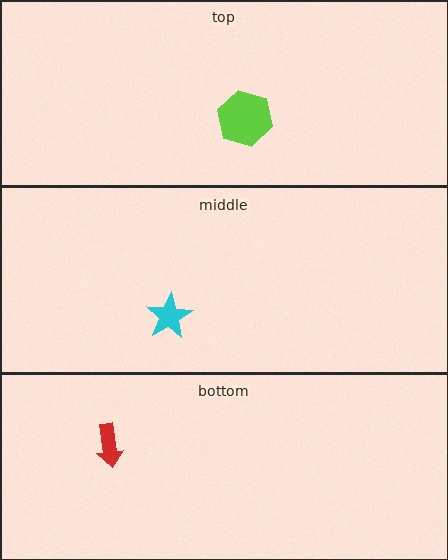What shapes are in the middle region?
The cyan star.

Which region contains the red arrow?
The bottom region.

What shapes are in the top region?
The lime hexagon.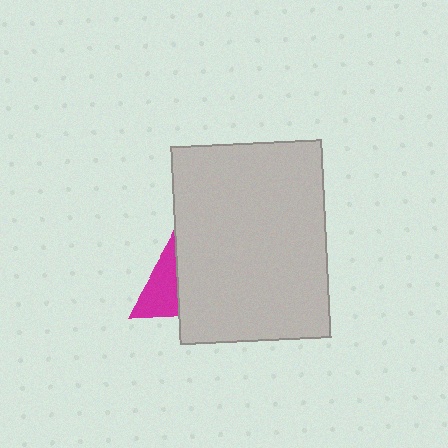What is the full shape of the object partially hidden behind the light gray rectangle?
The partially hidden object is a magenta triangle.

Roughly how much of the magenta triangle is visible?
A small part of it is visible (roughly 44%).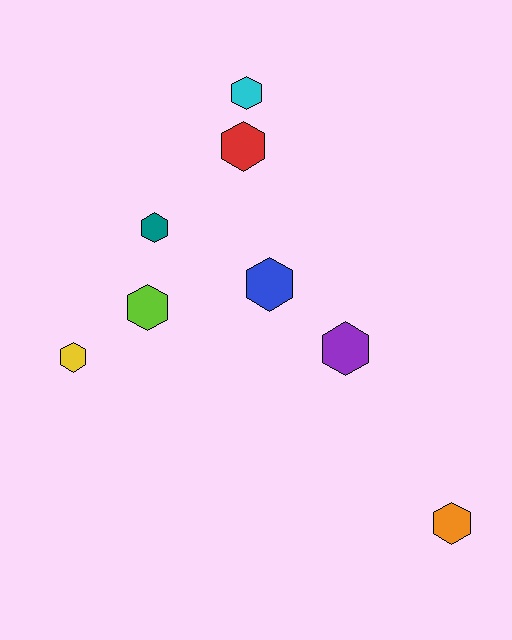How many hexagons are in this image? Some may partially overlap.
There are 8 hexagons.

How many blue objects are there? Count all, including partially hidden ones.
There is 1 blue object.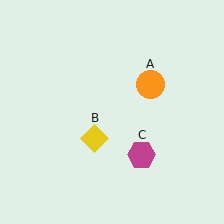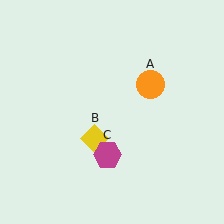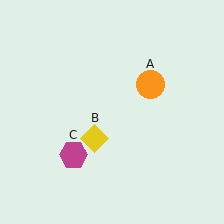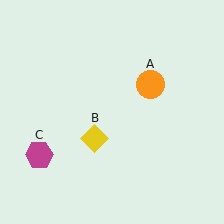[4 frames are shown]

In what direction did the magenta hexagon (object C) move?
The magenta hexagon (object C) moved left.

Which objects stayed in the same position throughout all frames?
Orange circle (object A) and yellow diamond (object B) remained stationary.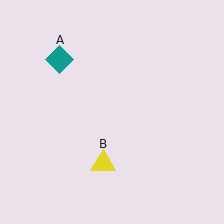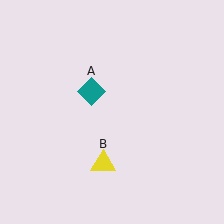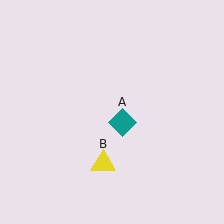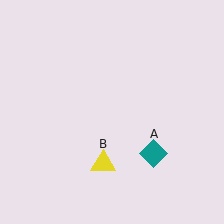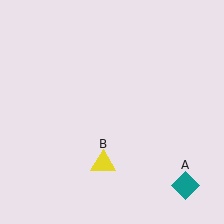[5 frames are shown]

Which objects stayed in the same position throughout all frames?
Yellow triangle (object B) remained stationary.